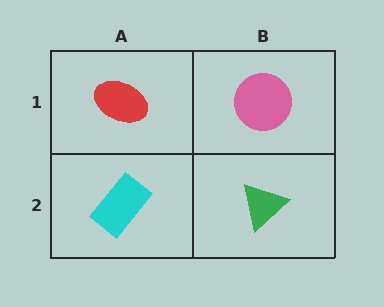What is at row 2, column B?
A green triangle.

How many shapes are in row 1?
2 shapes.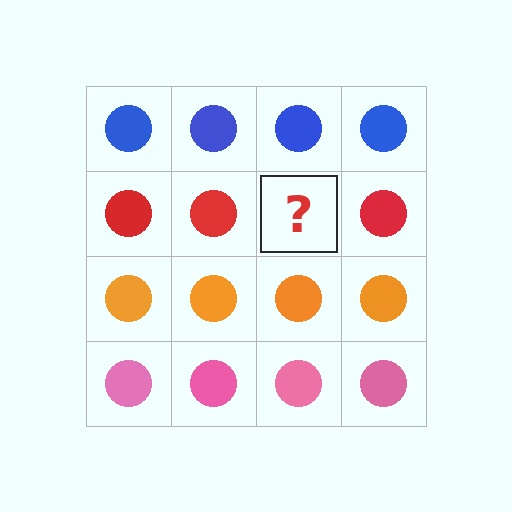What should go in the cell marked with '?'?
The missing cell should contain a red circle.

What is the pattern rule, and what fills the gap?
The rule is that each row has a consistent color. The gap should be filled with a red circle.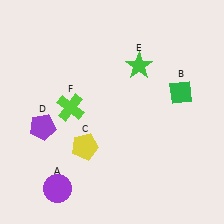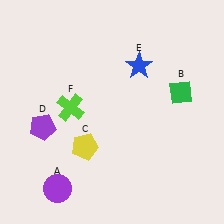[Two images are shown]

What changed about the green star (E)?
In Image 1, E is green. In Image 2, it changed to blue.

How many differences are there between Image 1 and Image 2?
There is 1 difference between the two images.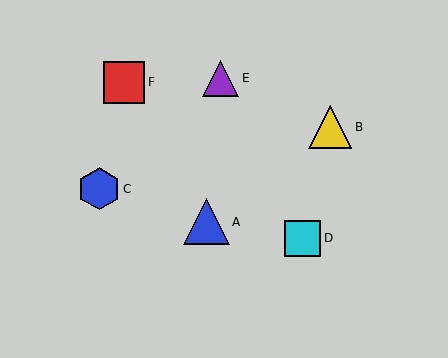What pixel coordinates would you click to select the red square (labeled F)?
Click at (124, 82) to select the red square F.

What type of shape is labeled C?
Shape C is a blue hexagon.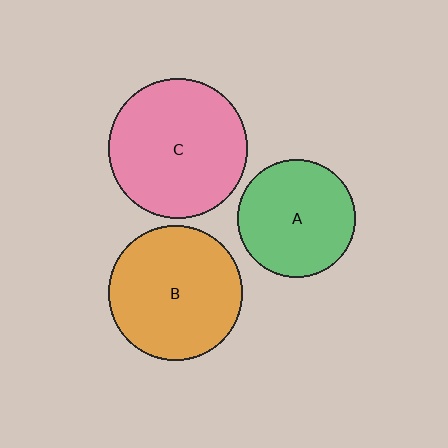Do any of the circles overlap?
No, none of the circles overlap.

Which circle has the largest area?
Circle C (pink).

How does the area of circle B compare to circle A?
Approximately 1.3 times.